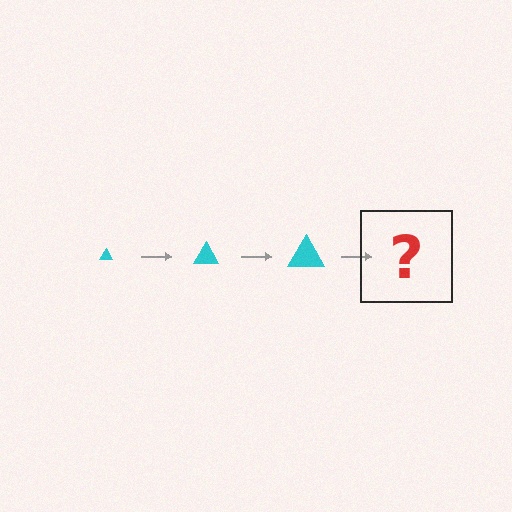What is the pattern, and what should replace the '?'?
The pattern is that the triangle gets progressively larger each step. The '?' should be a cyan triangle, larger than the previous one.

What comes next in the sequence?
The next element should be a cyan triangle, larger than the previous one.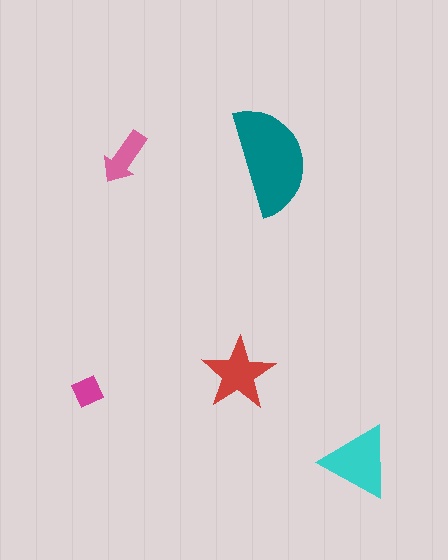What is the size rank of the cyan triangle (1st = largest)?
2nd.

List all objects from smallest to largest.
The magenta diamond, the pink arrow, the red star, the cyan triangle, the teal semicircle.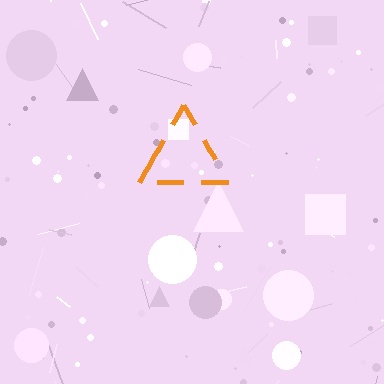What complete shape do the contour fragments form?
The contour fragments form a triangle.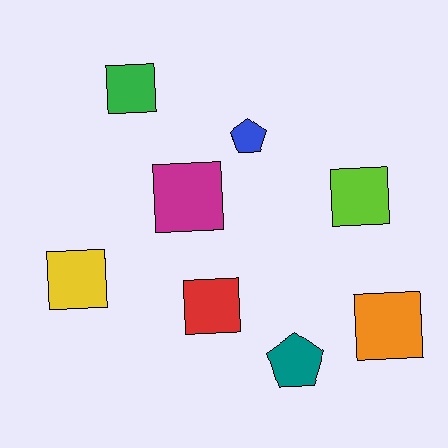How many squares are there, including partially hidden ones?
There are 6 squares.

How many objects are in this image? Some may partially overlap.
There are 8 objects.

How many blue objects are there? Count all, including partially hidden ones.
There is 1 blue object.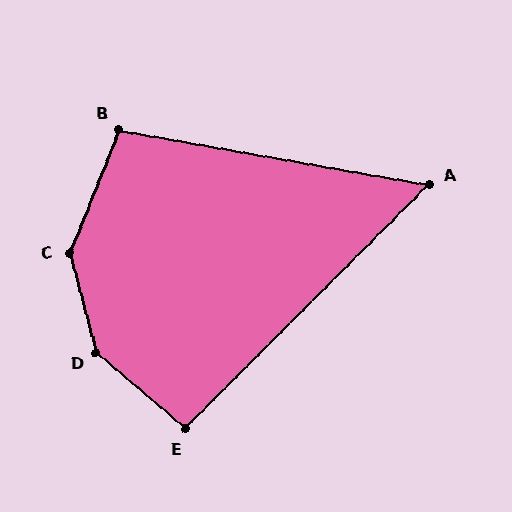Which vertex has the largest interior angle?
D, at approximately 146 degrees.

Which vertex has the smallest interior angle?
A, at approximately 55 degrees.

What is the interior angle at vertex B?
Approximately 102 degrees (obtuse).